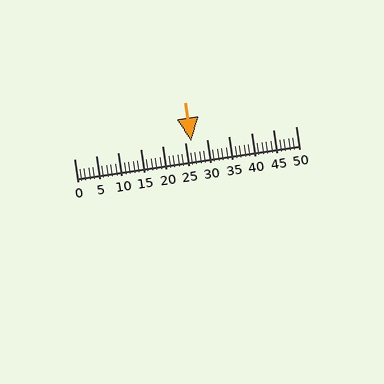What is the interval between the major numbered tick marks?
The major tick marks are spaced 5 units apart.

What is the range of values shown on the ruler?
The ruler shows values from 0 to 50.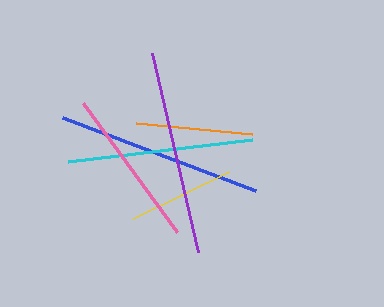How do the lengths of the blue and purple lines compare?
The blue and purple lines are approximately the same length.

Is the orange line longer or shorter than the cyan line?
The cyan line is longer than the orange line.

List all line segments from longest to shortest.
From longest to shortest: blue, purple, cyan, pink, orange, yellow.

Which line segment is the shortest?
The yellow line is the shortest at approximately 106 pixels.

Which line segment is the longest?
The blue line is the longest at approximately 206 pixels.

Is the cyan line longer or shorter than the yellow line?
The cyan line is longer than the yellow line.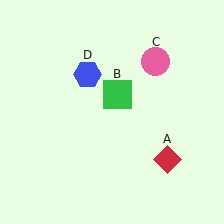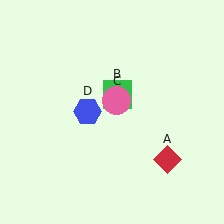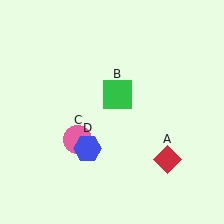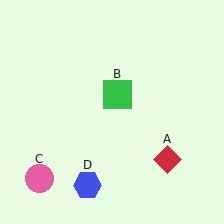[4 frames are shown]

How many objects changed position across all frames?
2 objects changed position: pink circle (object C), blue hexagon (object D).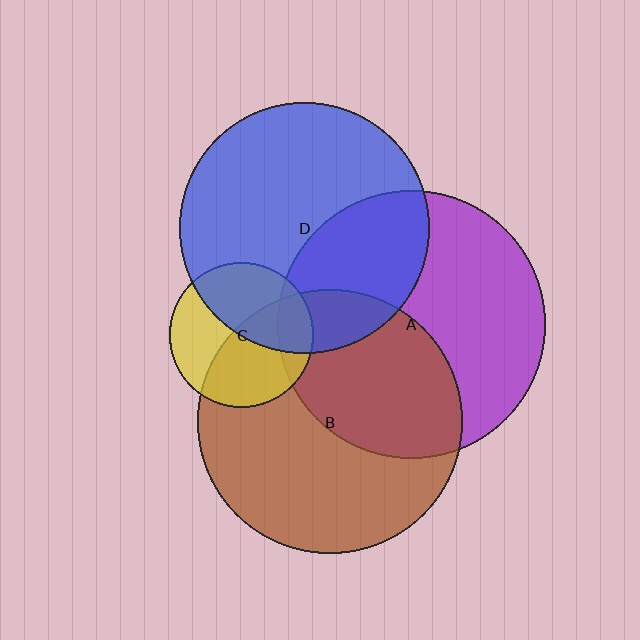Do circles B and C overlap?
Yes.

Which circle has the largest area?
Circle A (purple).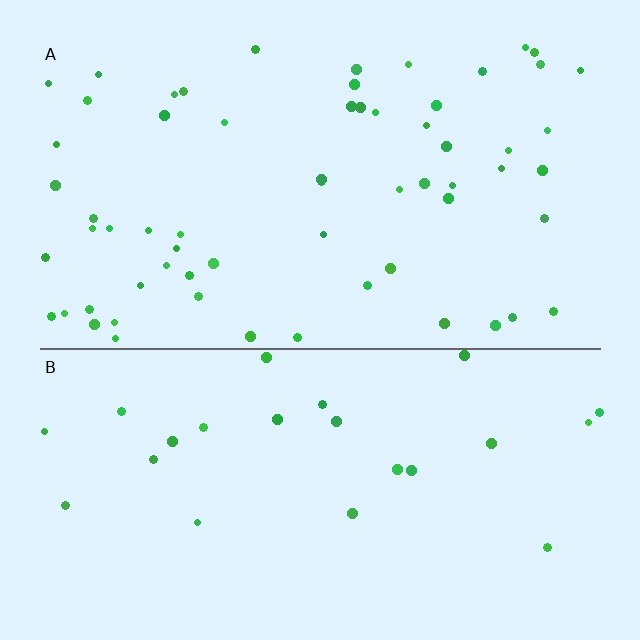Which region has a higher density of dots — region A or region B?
A (the top).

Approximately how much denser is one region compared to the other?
Approximately 2.7× — region A over region B.